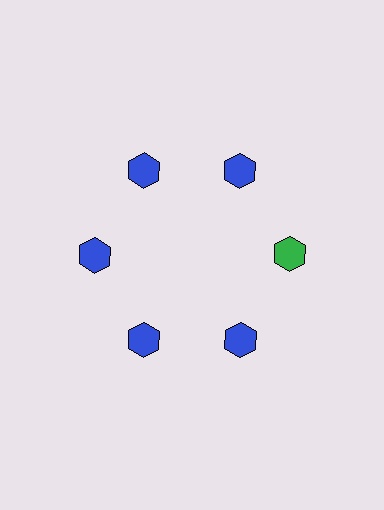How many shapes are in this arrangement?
There are 6 shapes arranged in a ring pattern.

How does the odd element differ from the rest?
It has a different color: green instead of blue.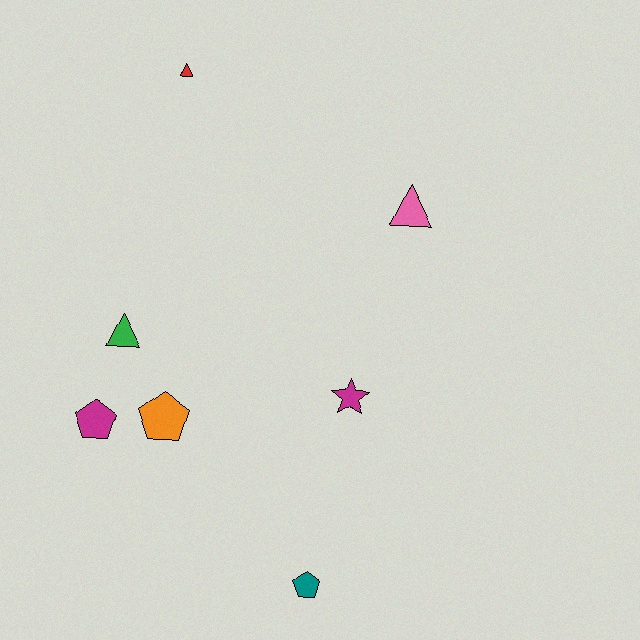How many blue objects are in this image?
There are no blue objects.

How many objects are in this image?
There are 7 objects.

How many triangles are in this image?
There are 3 triangles.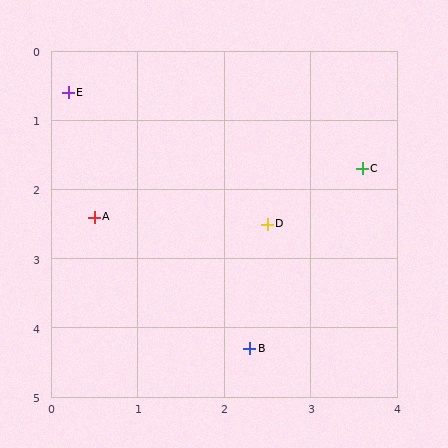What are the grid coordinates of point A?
Point A is at approximately (0.5, 2.4).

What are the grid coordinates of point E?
Point E is at approximately (0.2, 0.6).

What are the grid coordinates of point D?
Point D is at approximately (2.5, 2.5).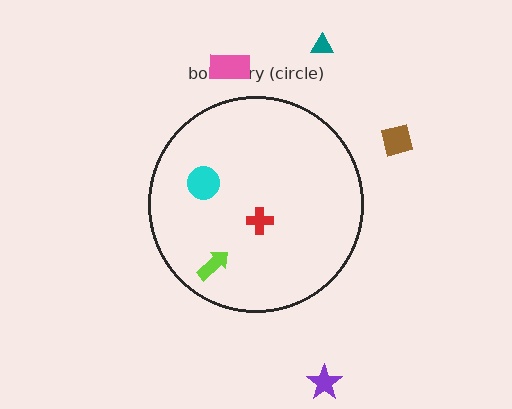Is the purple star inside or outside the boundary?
Outside.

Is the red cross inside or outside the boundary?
Inside.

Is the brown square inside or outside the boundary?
Outside.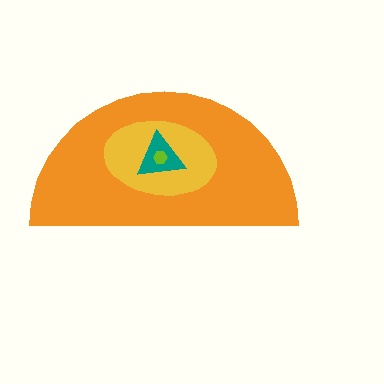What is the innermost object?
The lime hexagon.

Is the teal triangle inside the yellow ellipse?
Yes.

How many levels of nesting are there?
4.